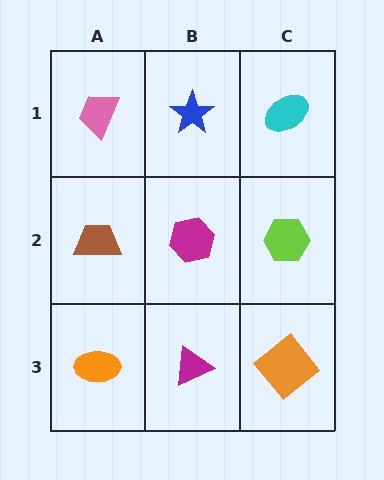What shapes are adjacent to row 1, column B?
A magenta hexagon (row 2, column B), a pink trapezoid (row 1, column A), a cyan ellipse (row 1, column C).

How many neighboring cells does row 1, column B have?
3.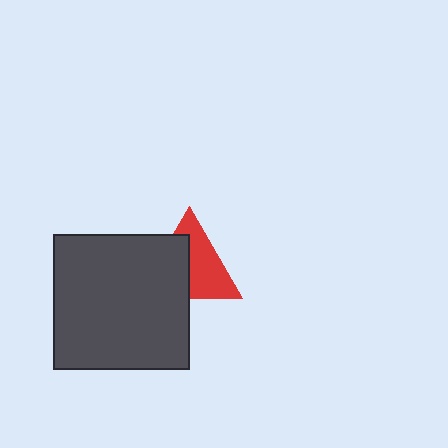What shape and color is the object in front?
The object in front is a dark gray square.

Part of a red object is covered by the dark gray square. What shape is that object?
It is a triangle.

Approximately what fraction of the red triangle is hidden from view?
Roughly 46% of the red triangle is hidden behind the dark gray square.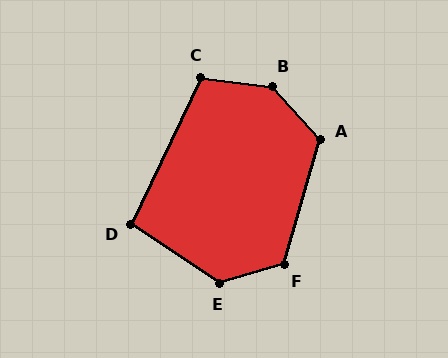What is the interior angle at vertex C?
Approximately 108 degrees (obtuse).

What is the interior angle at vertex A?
Approximately 122 degrees (obtuse).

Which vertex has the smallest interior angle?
D, at approximately 98 degrees.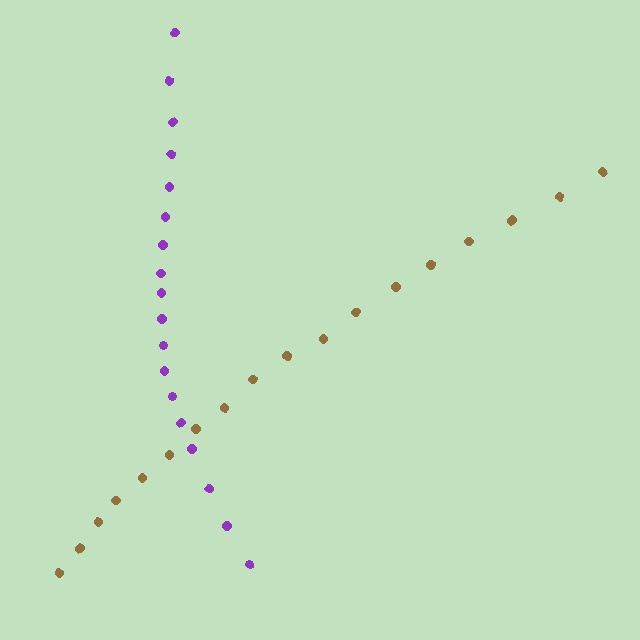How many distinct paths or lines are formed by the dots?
There are 2 distinct paths.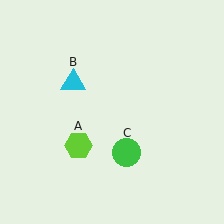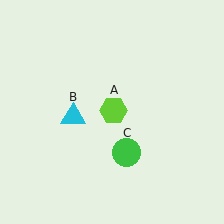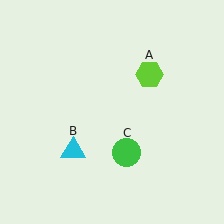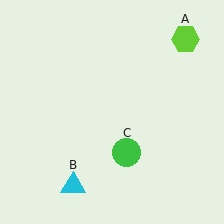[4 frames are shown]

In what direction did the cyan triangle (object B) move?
The cyan triangle (object B) moved down.